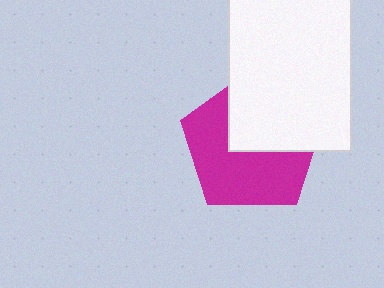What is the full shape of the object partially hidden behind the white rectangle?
The partially hidden object is a magenta pentagon.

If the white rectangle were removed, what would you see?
You would see the complete magenta pentagon.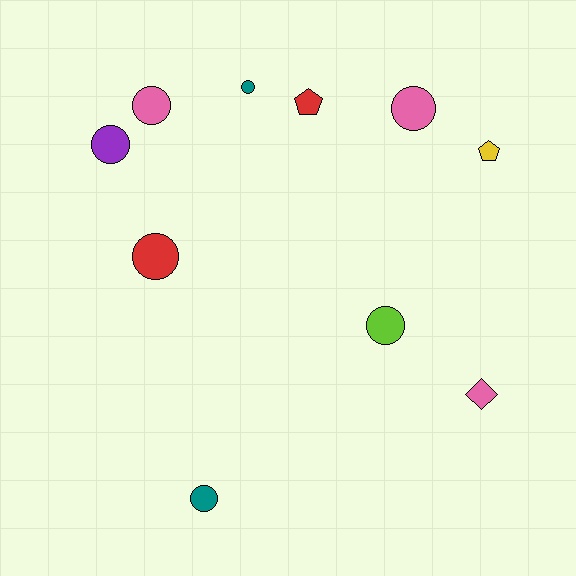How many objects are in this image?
There are 10 objects.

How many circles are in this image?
There are 7 circles.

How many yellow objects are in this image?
There is 1 yellow object.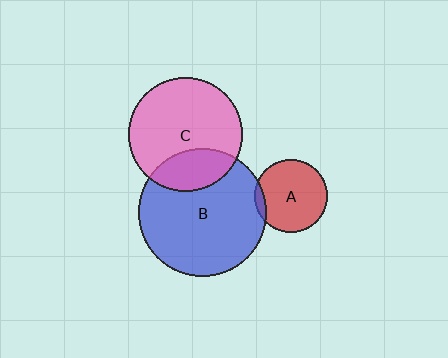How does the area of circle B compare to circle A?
Approximately 3.0 times.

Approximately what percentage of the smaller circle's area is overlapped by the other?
Approximately 5%.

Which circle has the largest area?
Circle B (blue).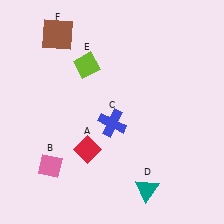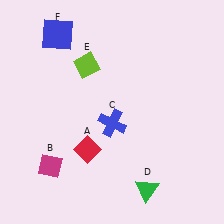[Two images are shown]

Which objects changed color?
B changed from pink to magenta. D changed from teal to green. F changed from brown to blue.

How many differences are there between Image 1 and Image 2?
There are 3 differences between the two images.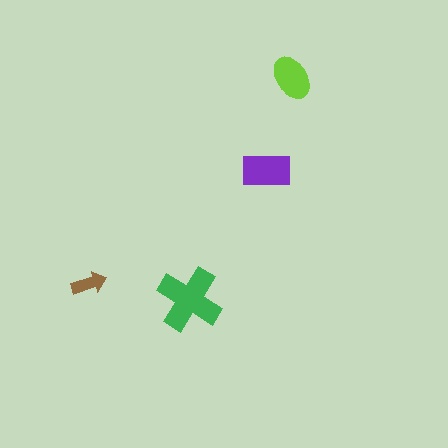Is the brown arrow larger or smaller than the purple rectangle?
Smaller.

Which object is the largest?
The green cross.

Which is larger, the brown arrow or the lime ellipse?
The lime ellipse.